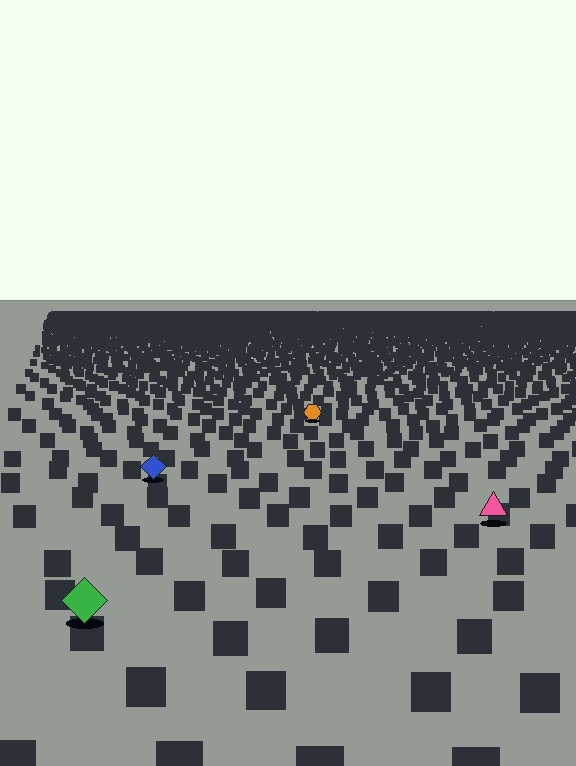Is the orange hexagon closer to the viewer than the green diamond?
No. The green diamond is closer — you can tell from the texture gradient: the ground texture is coarser near it.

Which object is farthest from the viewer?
The orange hexagon is farthest from the viewer. It appears smaller and the ground texture around it is denser.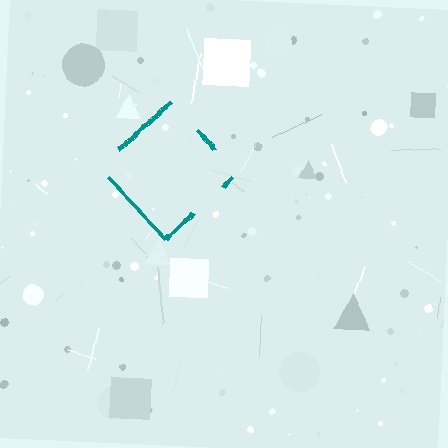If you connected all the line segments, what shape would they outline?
They would outline a diamond.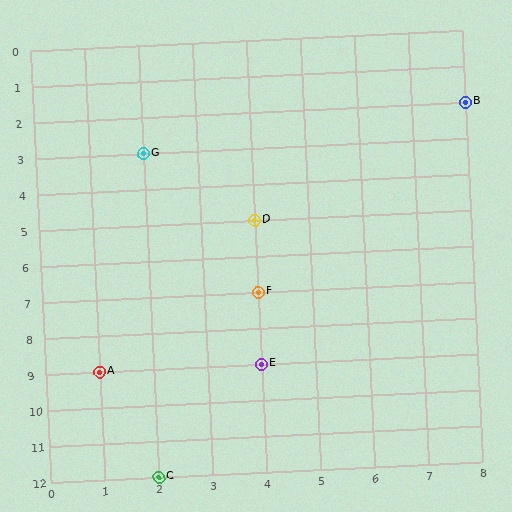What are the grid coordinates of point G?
Point G is at grid coordinates (2, 3).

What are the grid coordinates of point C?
Point C is at grid coordinates (2, 12).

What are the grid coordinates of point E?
Point E is at grid coordinates (4, 9).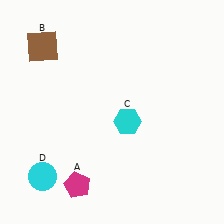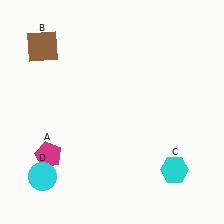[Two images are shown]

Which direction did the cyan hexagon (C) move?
The cyan hexagon (C) moved down.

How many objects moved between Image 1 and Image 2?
2 objects moved between the two images.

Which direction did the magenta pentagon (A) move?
The magenta pentagon (A) moved up.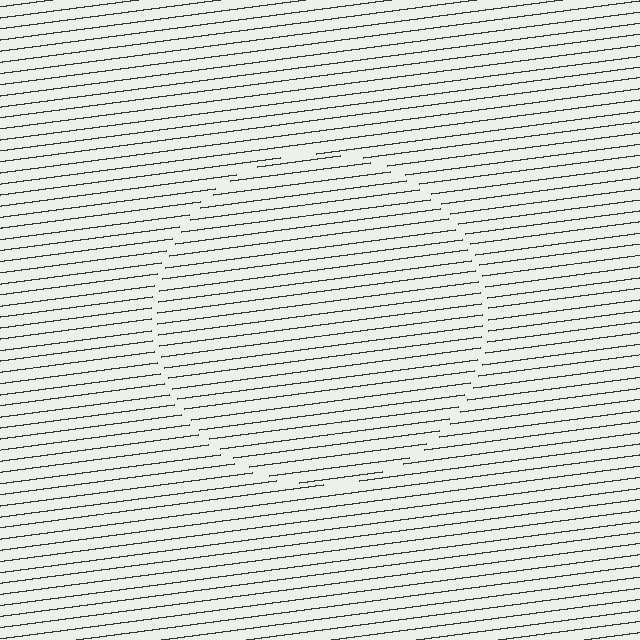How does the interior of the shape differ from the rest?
The interior of the shape contains the same grating, shifted by half a period — the contour is defined by the phase discontinuity where line-ends from the inner and outer gratings abut.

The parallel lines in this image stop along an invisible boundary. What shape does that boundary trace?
An illusory circle. The interior of the shape contains the same grating, shifted by half a period — the contour is defined by the phase discontinuity where line-ends from the inner and outer gratings abut.